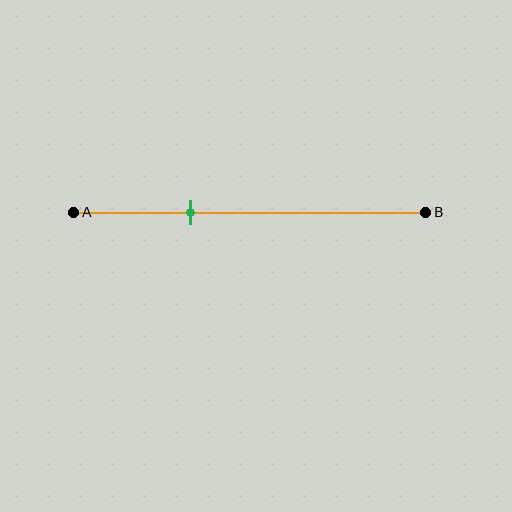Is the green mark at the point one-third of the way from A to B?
Yes, the mark is approximately at the one-third point.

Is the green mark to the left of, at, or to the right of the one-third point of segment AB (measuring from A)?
The green mark is approximately at the one-third point of segment AB.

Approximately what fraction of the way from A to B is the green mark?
The green mark is approximately 35% of the way from A to B.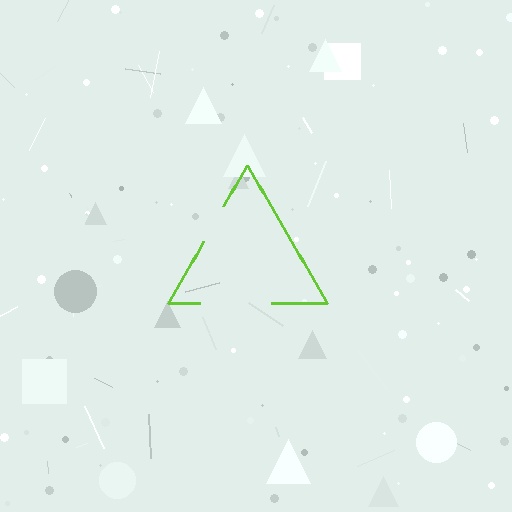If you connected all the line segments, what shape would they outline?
They would outline a triangle.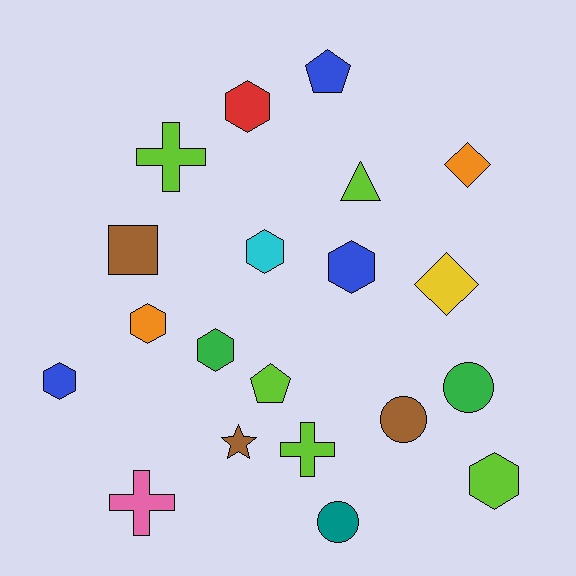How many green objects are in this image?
There are 2 green objects.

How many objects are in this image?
There are 20 objects.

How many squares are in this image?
There is 1 square.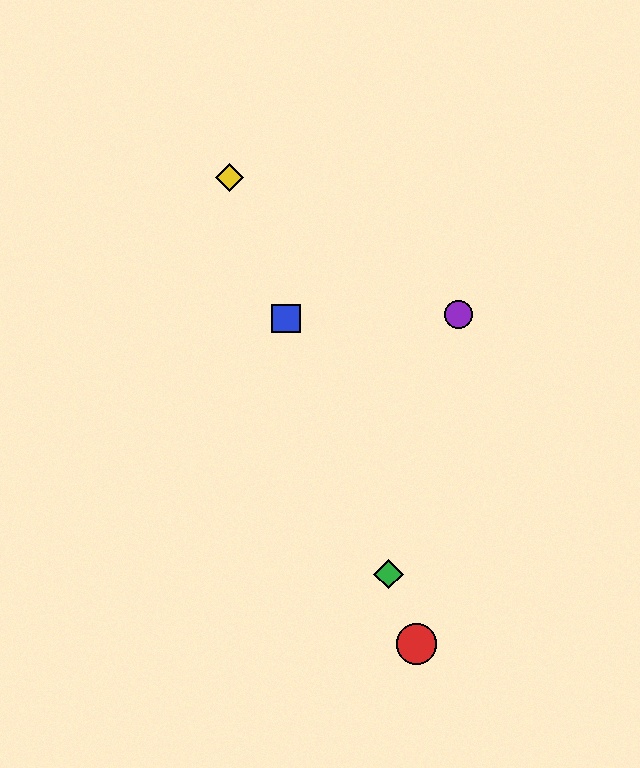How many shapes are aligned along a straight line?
4 shapes (the red circle, the blue square, the green diamond, the yellow diamond) are aligned along a straight line.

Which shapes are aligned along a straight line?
The red circle, the blue square, the green diamond, the yellow diamond are aligned along a straight line.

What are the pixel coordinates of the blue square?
The blue square is at (286, 318).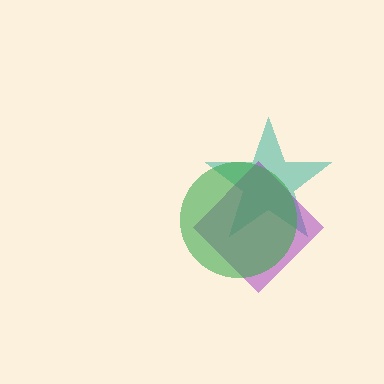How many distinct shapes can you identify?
There are 3 distinct shapes: a teal star, a purple diamond, a green circle.